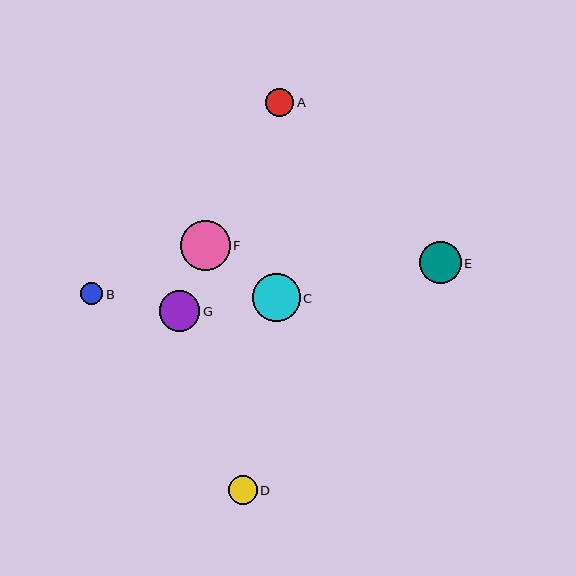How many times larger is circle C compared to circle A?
Circle C is approximately 1.7 times the size of circle A.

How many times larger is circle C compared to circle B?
Circle C is approximately 2.2 times the size of circle B.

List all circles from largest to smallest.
From largest to smallest: F, C, E, G, D, A, B.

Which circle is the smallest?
Circle B is the smallest with a size of approximately 22 pixels.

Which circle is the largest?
Circle F is the largest with a size of approximately 50 pixels.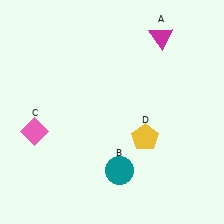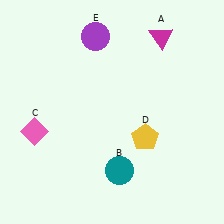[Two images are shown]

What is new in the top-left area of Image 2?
A purple circle (E) was added in the top-left area of Image 2.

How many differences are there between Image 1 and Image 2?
There is 1 difference between the two images.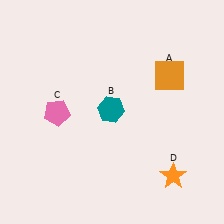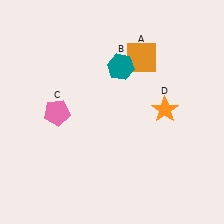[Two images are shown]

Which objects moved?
The objects that moved are: the orange square (A), the teal hexagon (B), the orange star (D).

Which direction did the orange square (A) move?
The orange square (A) moved left.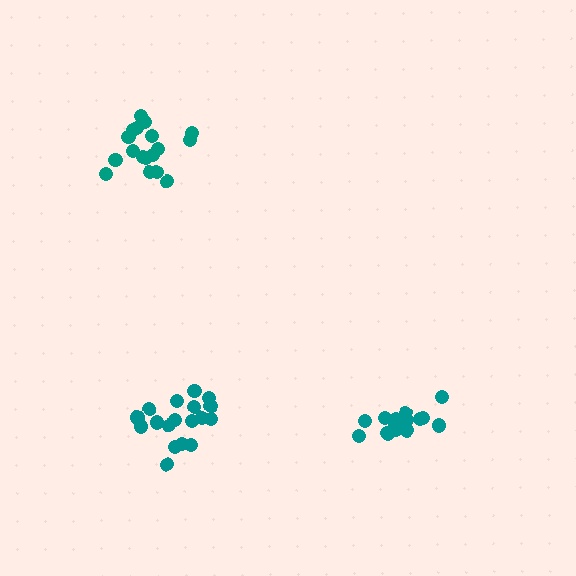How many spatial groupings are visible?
There are 3 spatial groupings.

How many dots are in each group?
Group 1: 16 dots, Group 2: 19 dots, Group 3: 19 dots (54 total).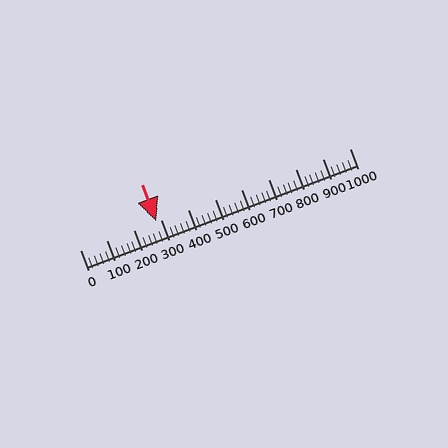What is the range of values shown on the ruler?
The ruler shows values from 0 to 1000.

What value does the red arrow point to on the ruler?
The red arrow points to approximately 282.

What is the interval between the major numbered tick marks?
The major tick marks are spaced 100 units apart.